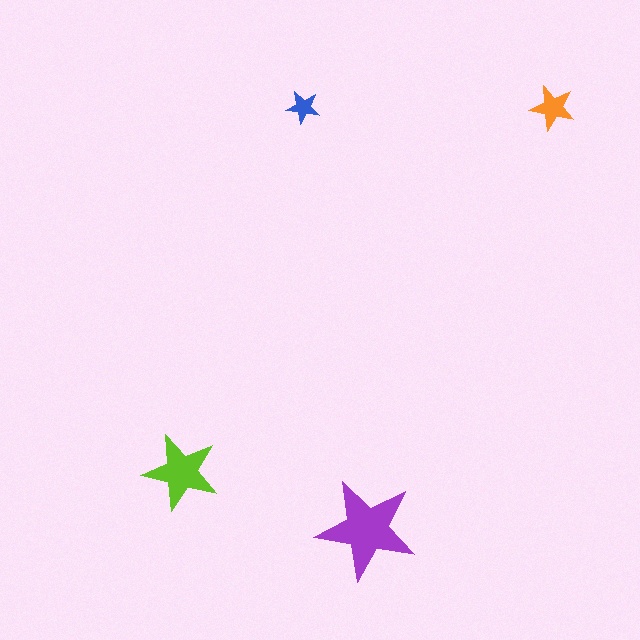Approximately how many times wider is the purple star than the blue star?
About 3 times wider.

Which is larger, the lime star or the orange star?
The lime one.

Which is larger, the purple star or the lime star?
The purple one.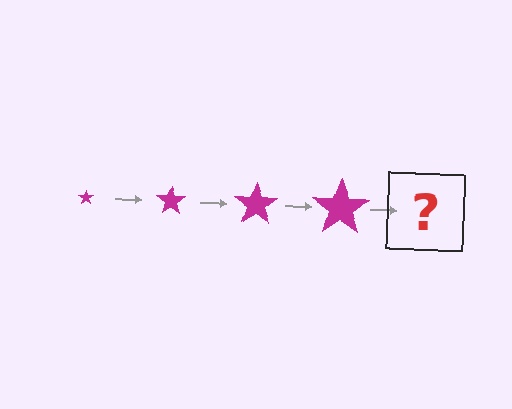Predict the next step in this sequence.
The next step is a magenta star, larger than the previous one.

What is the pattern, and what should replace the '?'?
The pattern is that the star gets progressively larger each step. The '?' should be a magenta star, larger than the previous one.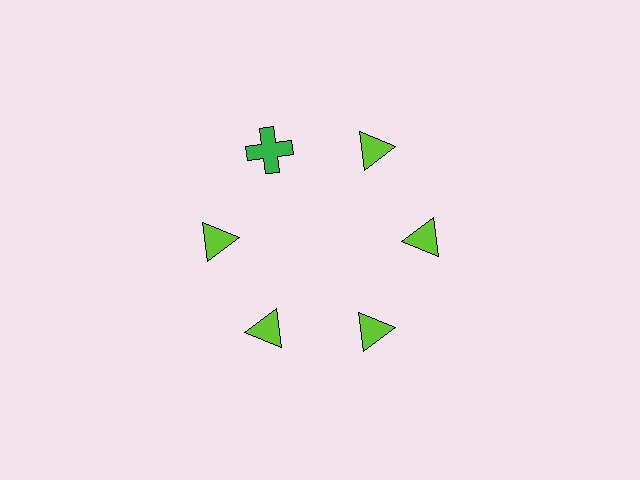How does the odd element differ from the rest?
It differs in both color (green instead of lime) and shape (cross instead of triangle).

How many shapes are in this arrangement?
There are 6 shapes arranged in a ring pattern.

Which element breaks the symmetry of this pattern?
The green cross at roughly the 11 o'clock position breaks the symmetry. All other shapes are lime triangles.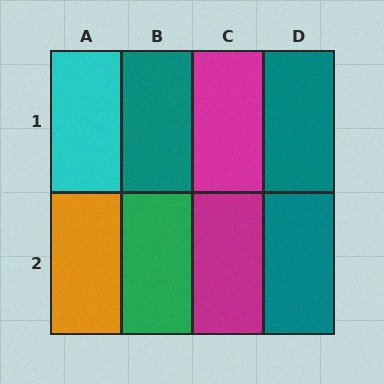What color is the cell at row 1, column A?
Cyan.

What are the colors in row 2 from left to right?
Orange, green, magenta, teal.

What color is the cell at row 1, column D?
Teal.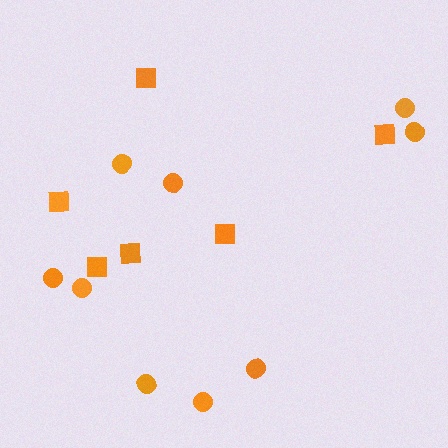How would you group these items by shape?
There are 2 groups: one group of circles (9) and one group of squares (6).